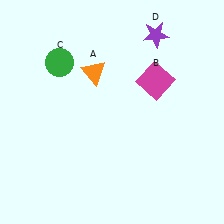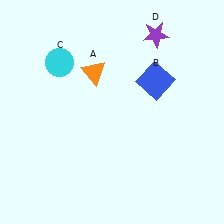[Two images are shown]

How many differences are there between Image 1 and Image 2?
There are 2 differences between the two images.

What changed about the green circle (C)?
In Image 1, C is green. In Image 2, it changed to cyan.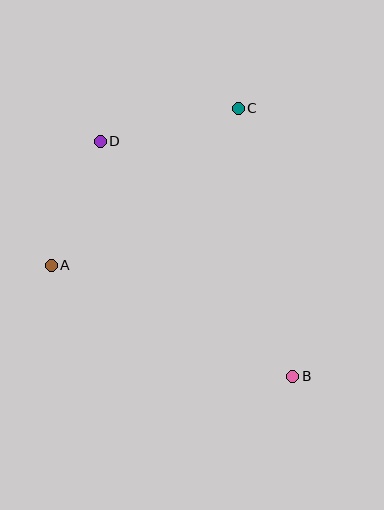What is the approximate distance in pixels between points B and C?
The distance between B and C is approximately 273 pixels.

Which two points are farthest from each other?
Points B and D are farthest from each other.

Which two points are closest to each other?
Points A and D are closest to each other.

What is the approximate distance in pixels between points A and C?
The distance between A and C is approximately 244 pixels.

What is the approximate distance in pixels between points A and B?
The distance between A and B is approximately 266 pixels.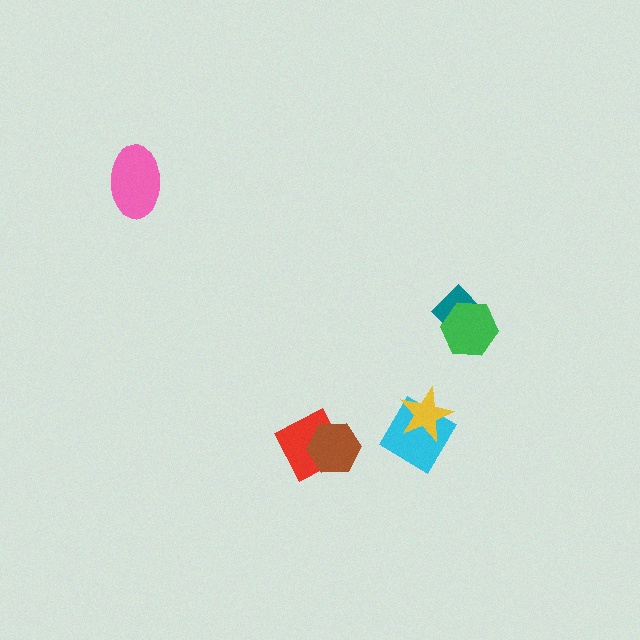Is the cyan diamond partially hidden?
Yes, it is partially covered by another shape.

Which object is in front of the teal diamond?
The green hexagon is in front of the teal diamond.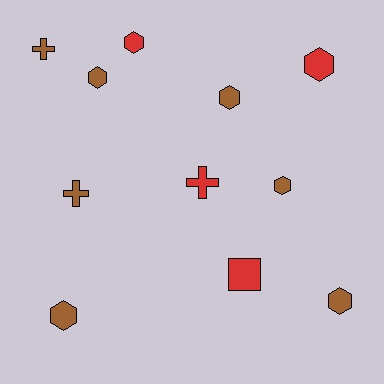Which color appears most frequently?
Brown, with 7 objects.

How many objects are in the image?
There are 11 objects.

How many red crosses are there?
There is 1 red cross.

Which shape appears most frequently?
Hexagon, with 7 objects.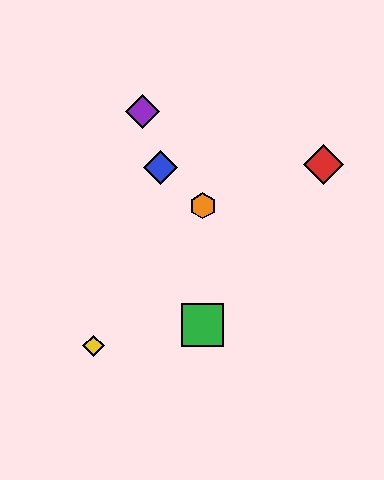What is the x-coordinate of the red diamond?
The red diamond is at x≈324.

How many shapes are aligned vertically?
2 shapes (the green square, the orange hexagon) are aligned vertically.